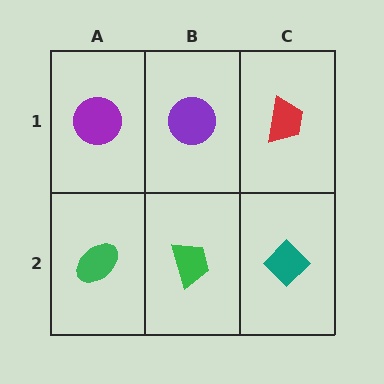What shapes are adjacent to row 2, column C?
A red trapezoid (row 1, column C), a green trapezoid (row 2, column B).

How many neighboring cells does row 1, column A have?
2.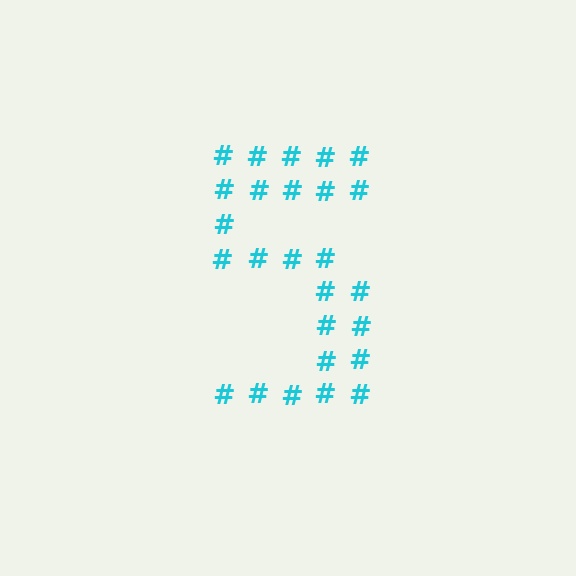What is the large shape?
The large shape is the digit 5.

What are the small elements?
The small elements are hash symbols.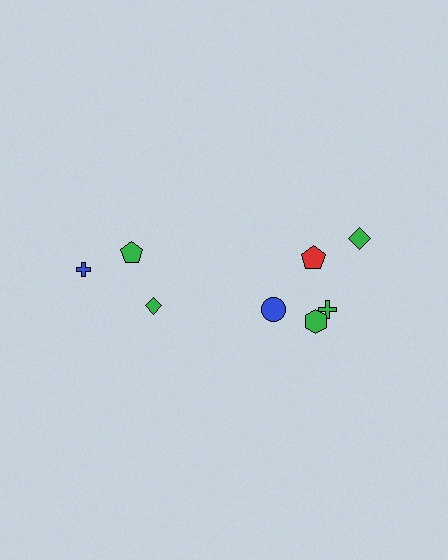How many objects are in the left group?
There are 3 objects.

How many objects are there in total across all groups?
There are 8 objects.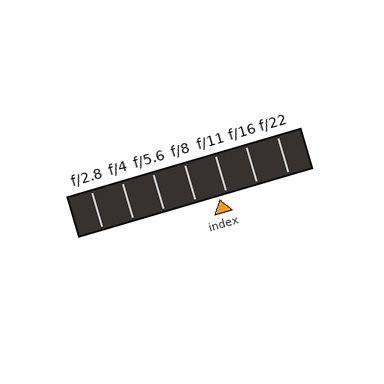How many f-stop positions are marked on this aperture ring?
There are 7 f-stop positions marked.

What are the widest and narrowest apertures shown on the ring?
The widest aperture shown is f/2.8 and the narrowest is f/22.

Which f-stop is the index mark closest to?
The index mark is closest to f/11.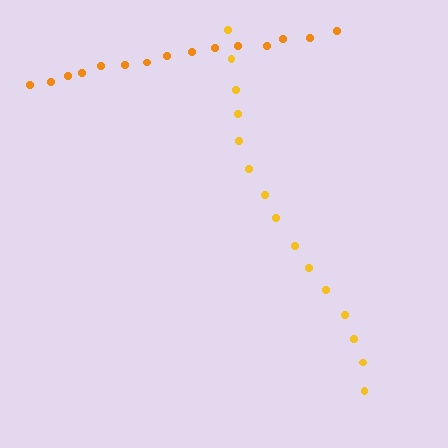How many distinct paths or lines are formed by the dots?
There are 2 distinct paths.